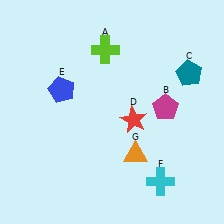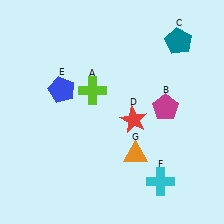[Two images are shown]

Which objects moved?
The objects that moved are: the lime cross (A), the teal pentagon (C).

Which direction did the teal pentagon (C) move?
The teal pentagon (C) moved up.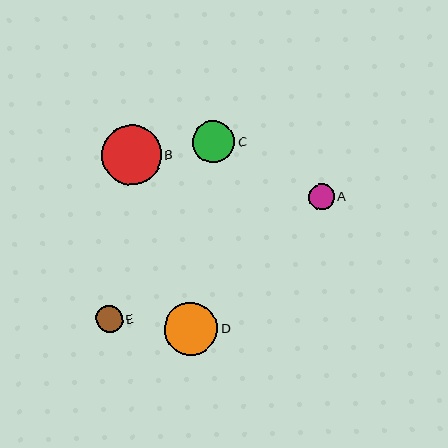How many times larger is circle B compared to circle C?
Circle B is approximately 1.4 times the size of circle C.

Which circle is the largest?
Circle B is the largest with a size of approximately 60 pixels.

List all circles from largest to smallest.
From largest to smallest: B, D, C, E, A.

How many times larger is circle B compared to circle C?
Circle B is approximately 1.4 times the size of circle C.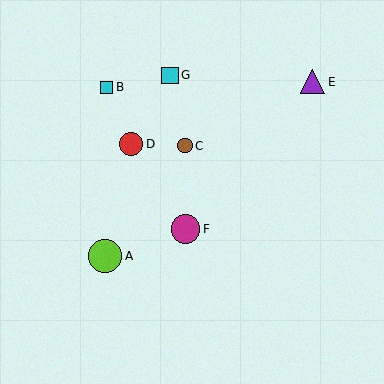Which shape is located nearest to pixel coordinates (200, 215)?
The magenta circle (labeled F) at (186, 229) is nearest to that location.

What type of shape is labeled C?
Shape C is a brown circle.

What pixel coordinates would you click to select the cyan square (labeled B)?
Click at (107, 87) to select the cyan square B.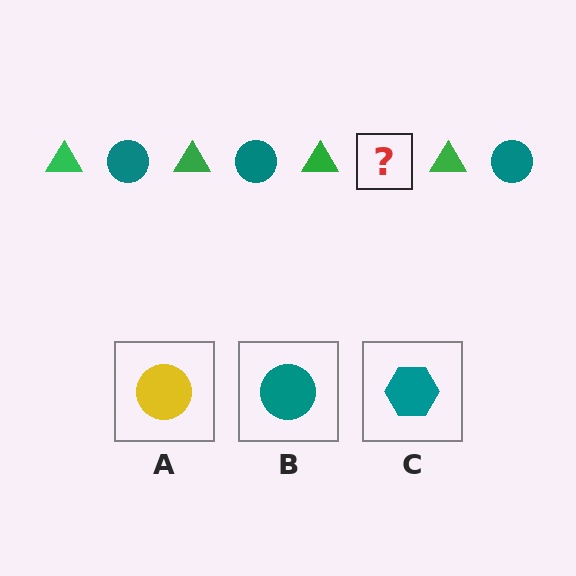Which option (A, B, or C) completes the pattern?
B.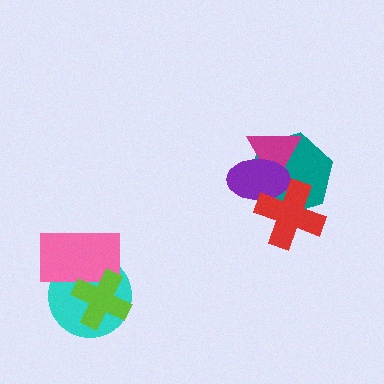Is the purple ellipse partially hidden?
Yes, it is partially covered by another shape.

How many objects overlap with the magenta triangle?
2 objects overlap with the magenta triangle.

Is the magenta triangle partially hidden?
Yes, it is partially covered by another shape.